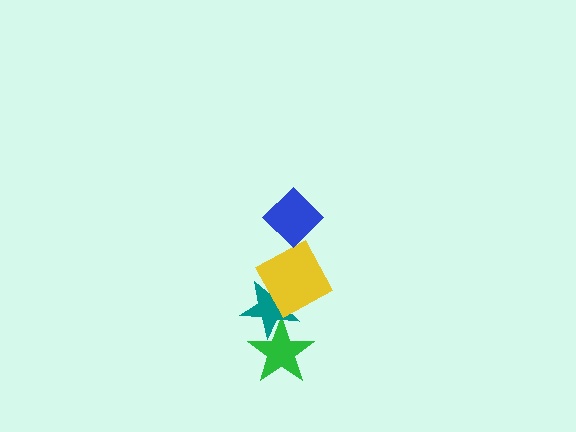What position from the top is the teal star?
The teal star is 3rd from the top.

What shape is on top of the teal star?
The yellow square is on top of the teal star.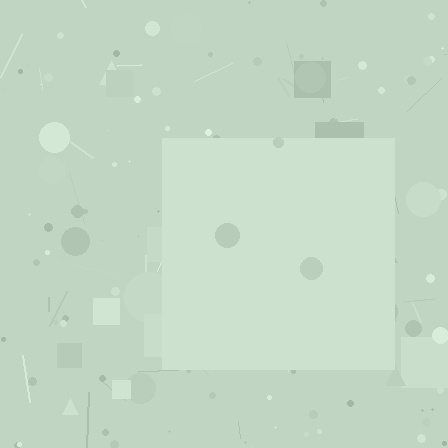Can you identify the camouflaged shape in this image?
The camouflaged shape is a square.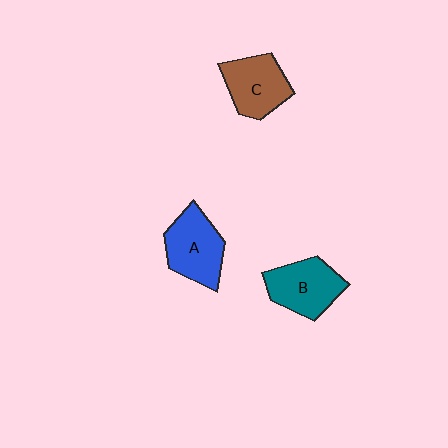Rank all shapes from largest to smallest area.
From largest to smallest: A (blue), B (teal), C (brown).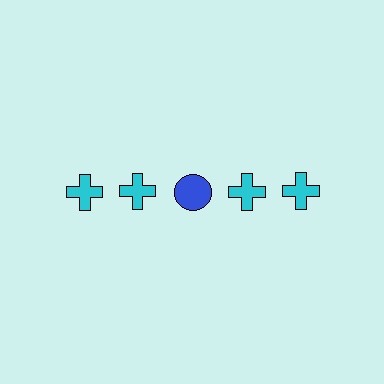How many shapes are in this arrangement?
There are 5 shapes arranged in a grid pattern.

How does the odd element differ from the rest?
It differs in both color (blue instead of cyan) and shape (circle instead of cross).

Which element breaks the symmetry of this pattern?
The blue circle in the top row, center column breaks the symmetry. All other shapes are cyan crosses.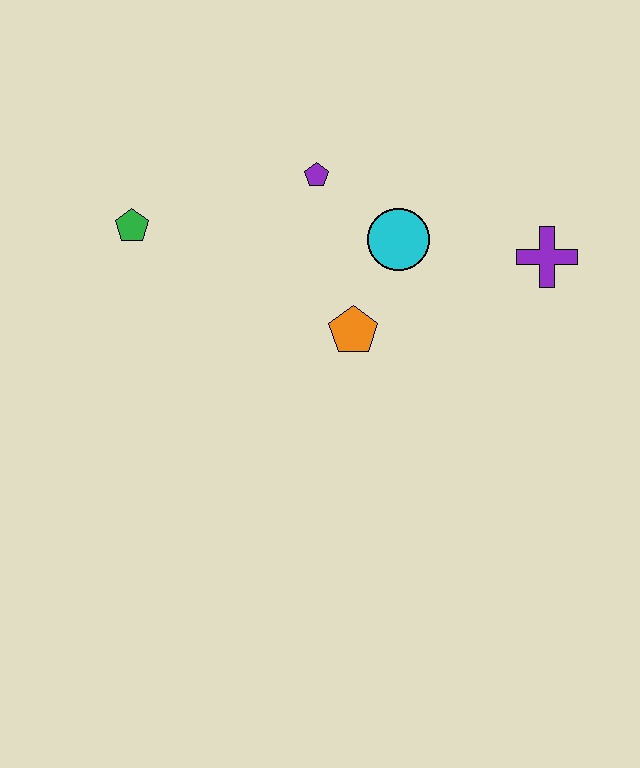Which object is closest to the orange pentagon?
The cyan circle is closest to the orange pentagon.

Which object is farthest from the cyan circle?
The green pentagon is farthest from the cyan circle.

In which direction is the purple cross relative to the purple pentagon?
The purple cross is to the right of the purple pentagon.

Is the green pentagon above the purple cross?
Yes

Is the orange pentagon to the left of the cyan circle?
Yes